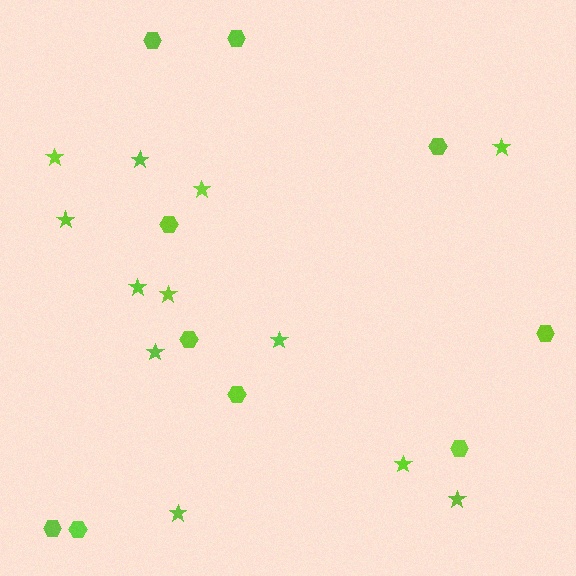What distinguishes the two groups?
There are 2 groups: one group of stars (12) and one group of hexagons (10).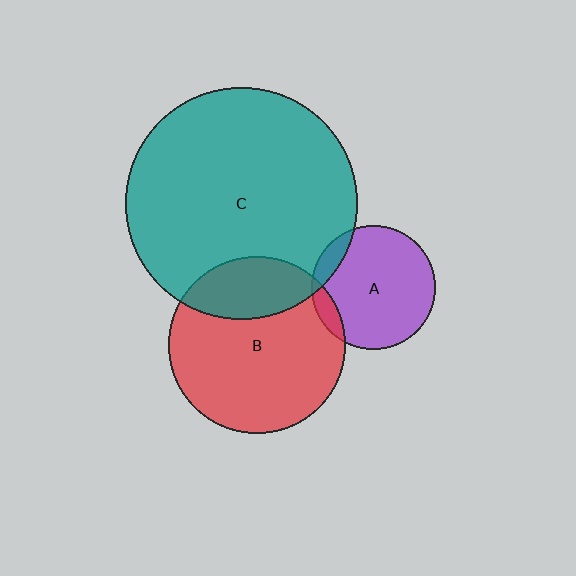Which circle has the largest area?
Circle C (teal).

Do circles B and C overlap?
Yes.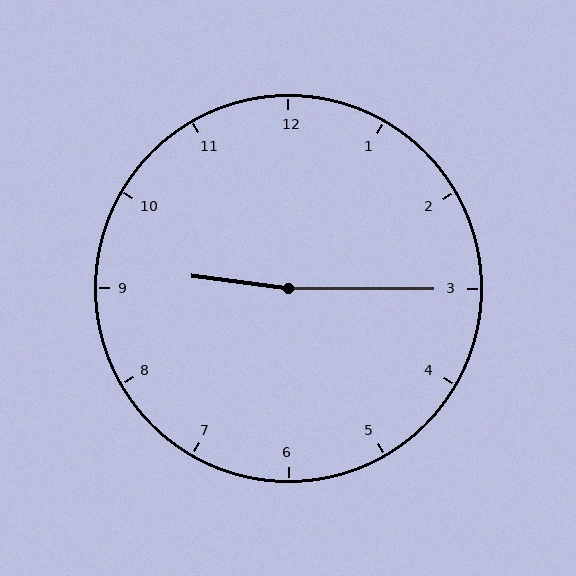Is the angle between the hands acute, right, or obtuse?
It is obtuse.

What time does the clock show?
9:15.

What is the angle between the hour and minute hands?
Approximately 172 degrees.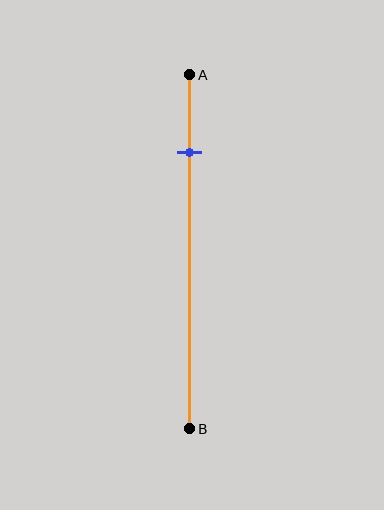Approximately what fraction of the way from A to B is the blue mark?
The blue mark is approximately 20% of the way from A to B.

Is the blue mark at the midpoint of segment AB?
No, the mark is at about 20% from A, not at the 50% midpoint.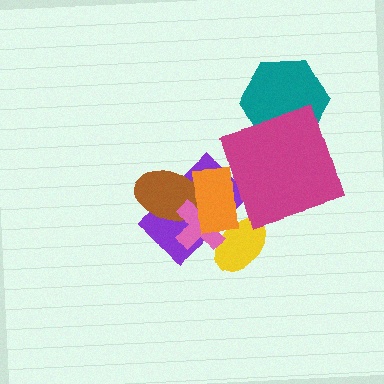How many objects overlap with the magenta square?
1 object overlaps with the magenta square.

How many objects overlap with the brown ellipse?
3 objects overlap with the brown ellipse.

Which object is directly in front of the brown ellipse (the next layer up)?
The pink cross is directly in front of the brown ellipse.